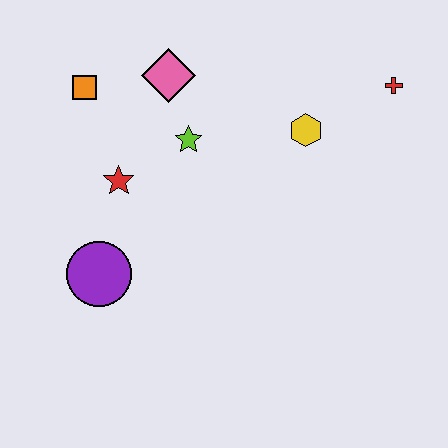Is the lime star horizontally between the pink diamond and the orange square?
No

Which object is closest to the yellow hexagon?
The red cross is closest to the yellow hexagon.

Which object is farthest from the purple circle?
The red cross is farthest from the purple circle.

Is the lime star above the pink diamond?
No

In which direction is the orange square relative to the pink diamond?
The orange square is to the left of the pink diamond.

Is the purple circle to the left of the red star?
Yes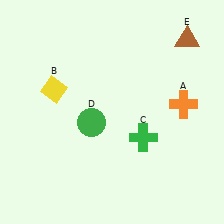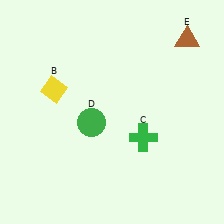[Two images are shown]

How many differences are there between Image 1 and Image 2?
There is 1 difference between the two images.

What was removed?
The orange cross (A) was removed in Image 2.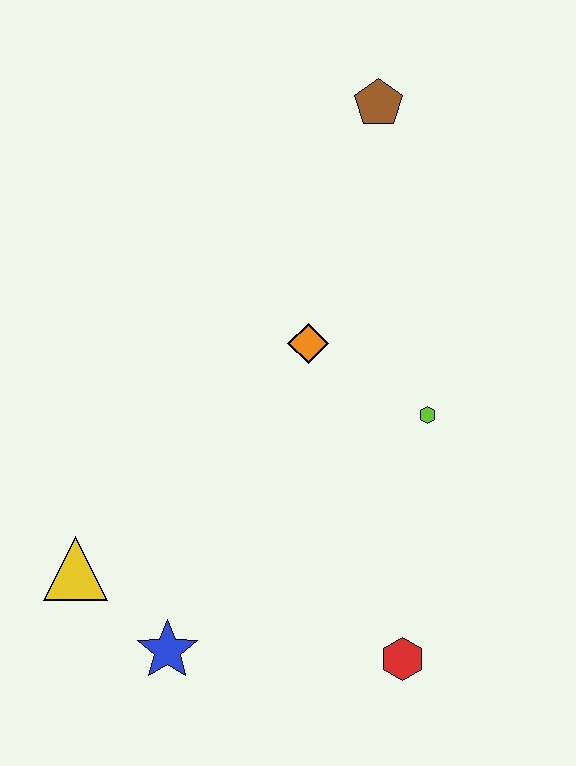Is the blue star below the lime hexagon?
Yes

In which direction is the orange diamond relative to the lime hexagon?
The orange diamond is to the left of the lime hexagon.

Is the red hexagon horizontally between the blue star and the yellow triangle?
No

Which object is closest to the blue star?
The yellow triangle is closest to the blue star.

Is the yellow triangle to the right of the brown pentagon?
No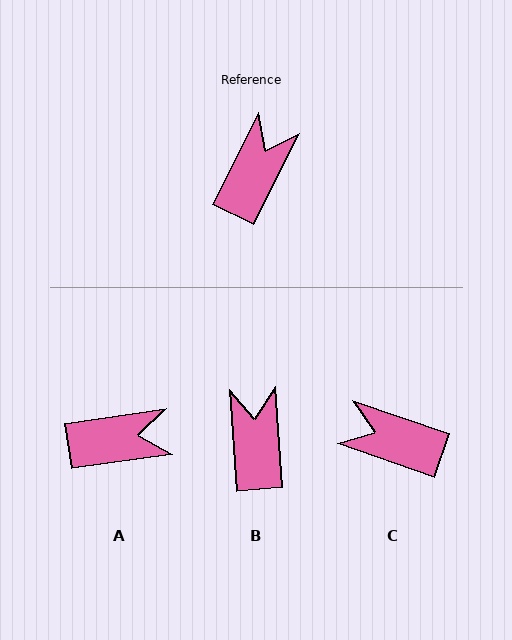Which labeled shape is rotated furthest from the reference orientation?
C, about 97 degrees away.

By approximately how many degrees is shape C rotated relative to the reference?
Approximately 97 degrees counter-clockwise.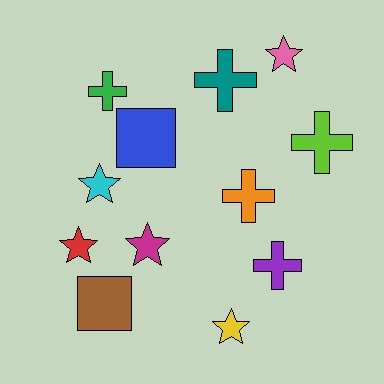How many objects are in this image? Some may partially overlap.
There are 12 objects.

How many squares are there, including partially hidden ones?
There are 2 squares.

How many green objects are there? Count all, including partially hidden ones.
There is 1 green object.